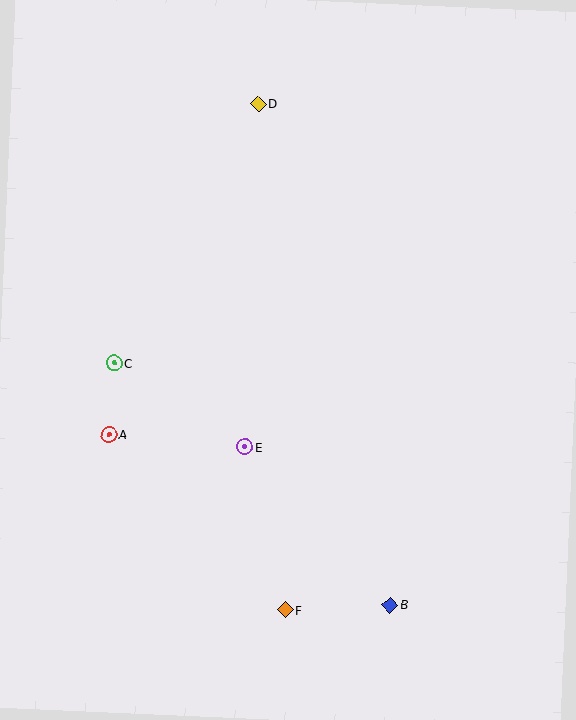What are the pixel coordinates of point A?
Point A is at (109, 435).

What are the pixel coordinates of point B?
Point B is at (390, 605).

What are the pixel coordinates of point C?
Point C is at (114, 363).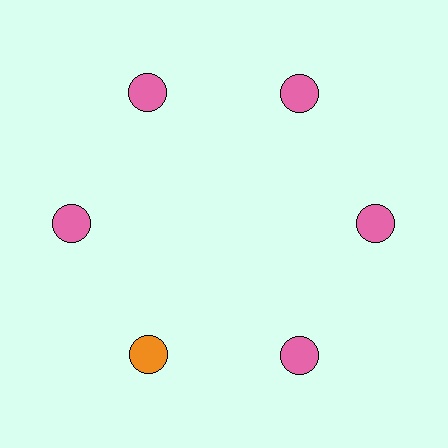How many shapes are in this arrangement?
There are 6 shapes arranged in a ring pattern.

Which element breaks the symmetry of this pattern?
The orange circle at roughly the 7 o'clock position breaks the symmetry. All other shapes are pink circles.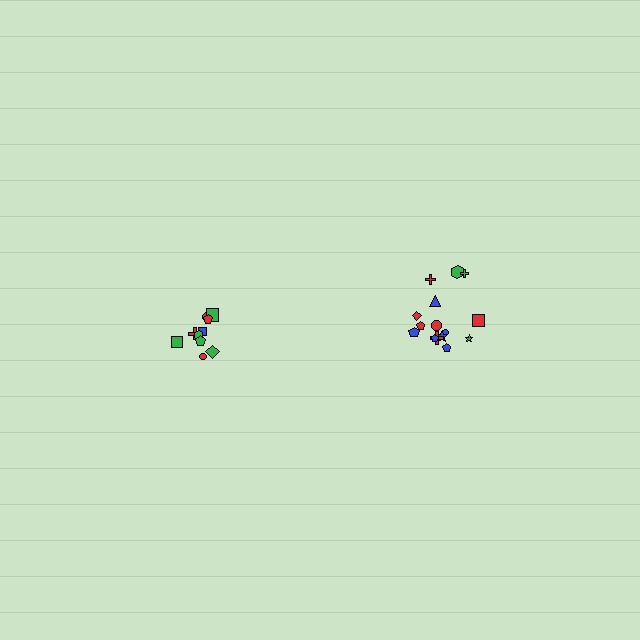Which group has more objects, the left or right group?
The right group.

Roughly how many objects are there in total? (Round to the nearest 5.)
Roughly 25 objects in total.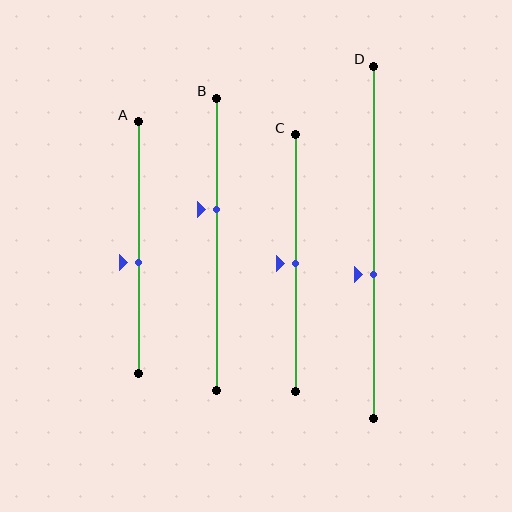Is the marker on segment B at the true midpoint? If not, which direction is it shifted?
No, the marker on segment B is shifted upward by about 12% of the segment length.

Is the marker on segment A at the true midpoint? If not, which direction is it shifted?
No, the marker on segment A is shifted downward by about 6% of the segment length.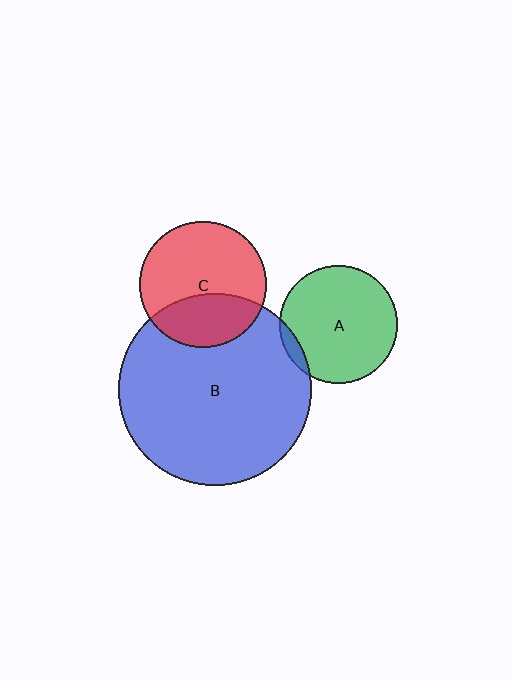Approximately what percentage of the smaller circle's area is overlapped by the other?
Approximately 35%.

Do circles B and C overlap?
Yes.